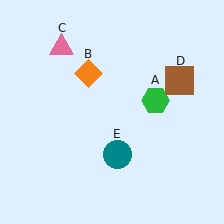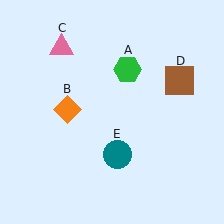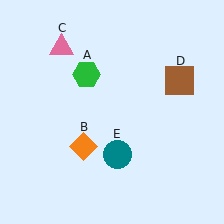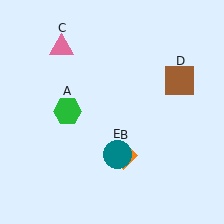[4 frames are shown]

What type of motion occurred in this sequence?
The green hexagon (object A), orange diamond (object B) rotated counterclockwise around the center of the scene.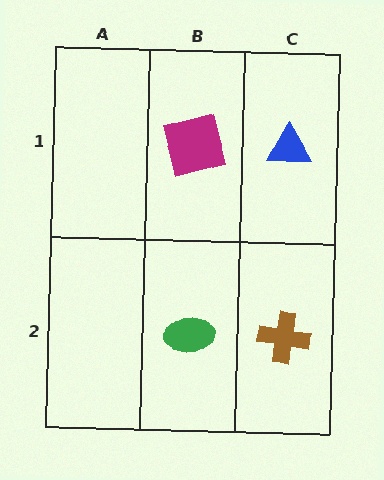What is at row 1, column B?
A magenta square.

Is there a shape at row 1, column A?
No, that cell is empty.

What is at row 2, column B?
A green ellipse.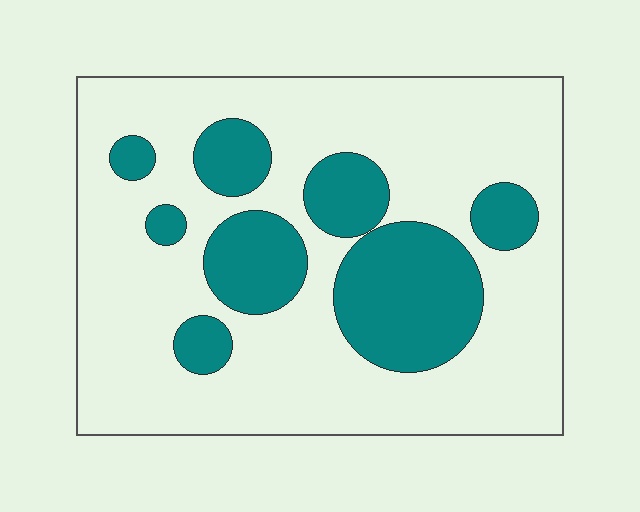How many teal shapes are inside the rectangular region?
8.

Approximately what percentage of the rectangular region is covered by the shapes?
Approximately 25%.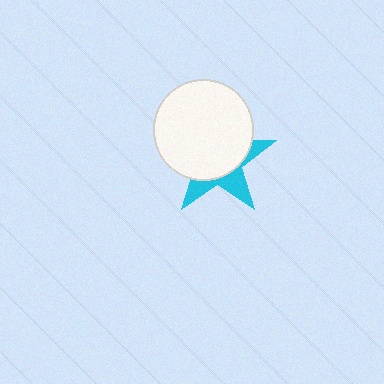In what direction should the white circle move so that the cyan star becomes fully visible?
The white circle should move toward the upper-left. That is the shortest direction to clear the overlap and leave the cyan star fully visible.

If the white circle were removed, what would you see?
You would see the complete cyan star.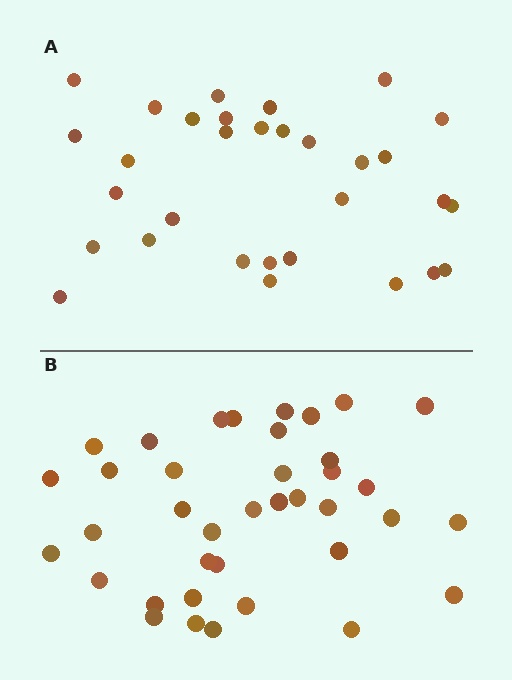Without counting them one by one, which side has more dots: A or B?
Region B (the bottom region) has more dots.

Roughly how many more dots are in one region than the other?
Region B has roughly 8 or so more dots than region A.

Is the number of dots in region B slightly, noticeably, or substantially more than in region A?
Region B has only slightly more — the two regions are fairly close. The ratio is roughly 1.2 to 1.